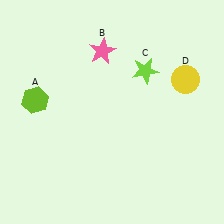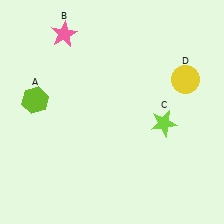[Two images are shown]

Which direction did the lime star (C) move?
The lime star (C) moved down.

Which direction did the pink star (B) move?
The pink star (B) moved left.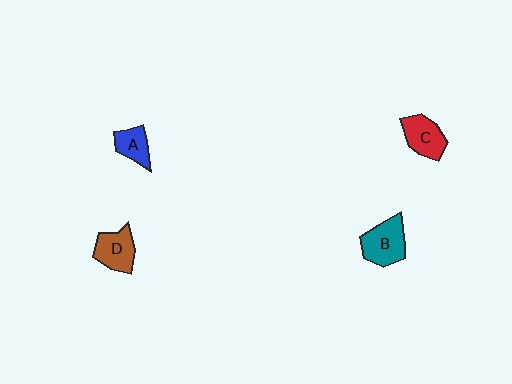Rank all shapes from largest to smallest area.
From largest to smallest: B (teal), C (red), D (brown), A (blue).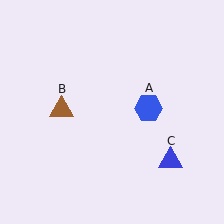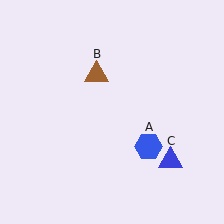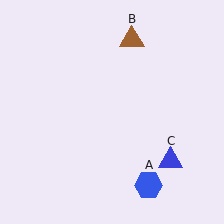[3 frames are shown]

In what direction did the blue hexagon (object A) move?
The blue hexagon (object A) moved down.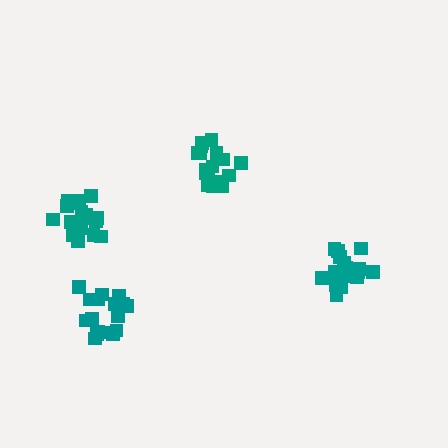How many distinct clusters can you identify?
There are 4 distinct clusters.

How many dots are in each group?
Group 1: 17 dots, Group 2: 17 dots, Group 3: 19 dots, Group 4: 20 dots (73 total).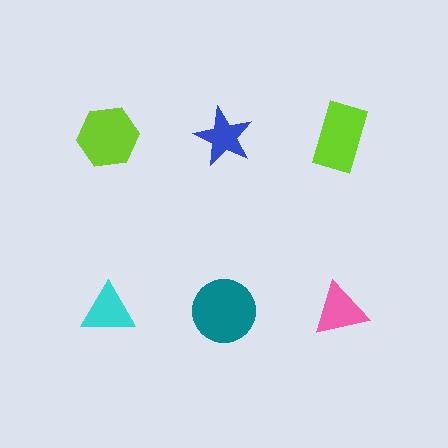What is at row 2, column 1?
A cyan triangle.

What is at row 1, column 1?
A lime hexagon.